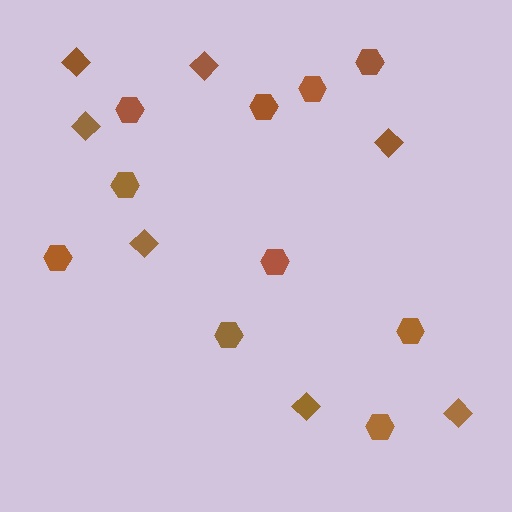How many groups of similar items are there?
There are 2 groups: one group of hexagons (10) and one group of diamonds (7).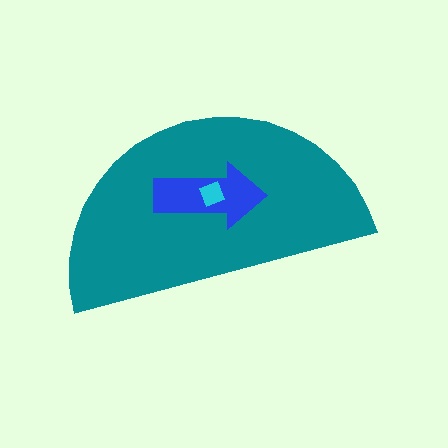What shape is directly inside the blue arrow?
The cyan diamond.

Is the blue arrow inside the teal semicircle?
Yes.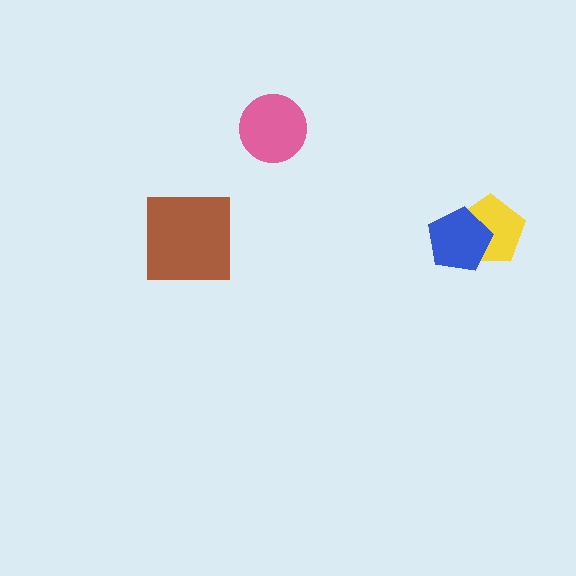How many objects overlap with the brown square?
0 objects overlap with the brown square.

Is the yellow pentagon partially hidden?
Yes, it is partially covered by another shape.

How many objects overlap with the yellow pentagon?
1 object overlaps with the yellow pentagon.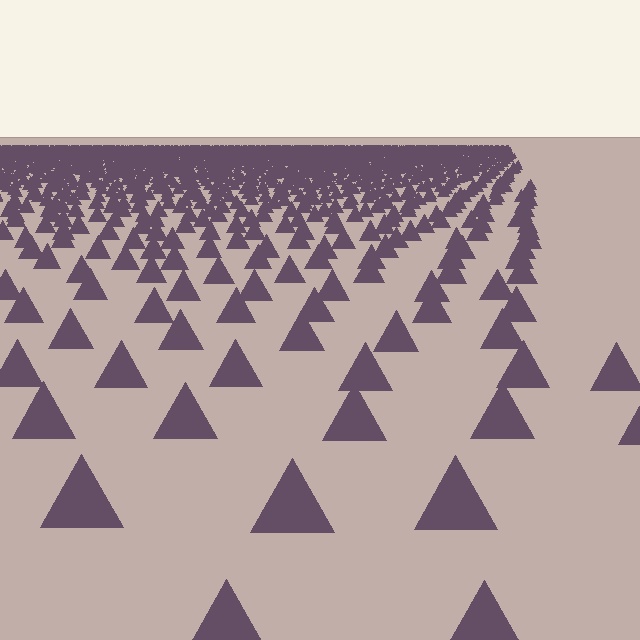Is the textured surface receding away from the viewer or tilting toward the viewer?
The surface is receding away from the viewer. Texture elements get smaller and denser toward the top.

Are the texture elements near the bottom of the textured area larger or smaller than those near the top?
Larger. Near the bottom, elements are closer to the viewer and appear at a bigger on-screen size.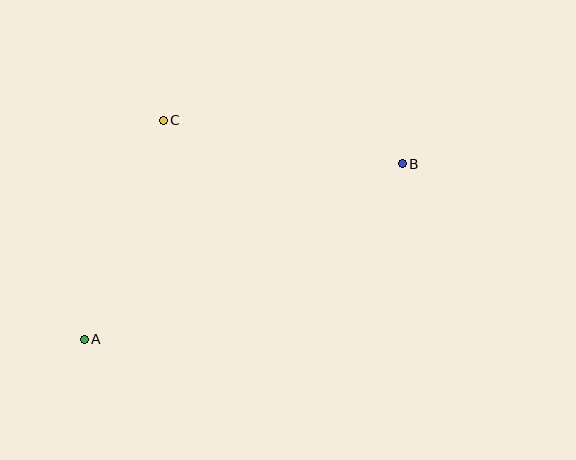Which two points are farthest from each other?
Points A and B are farthest from each other.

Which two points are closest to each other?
Points A and C are closest to each other.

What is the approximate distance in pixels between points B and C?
The distance between B and C is approximately 243 pixels.